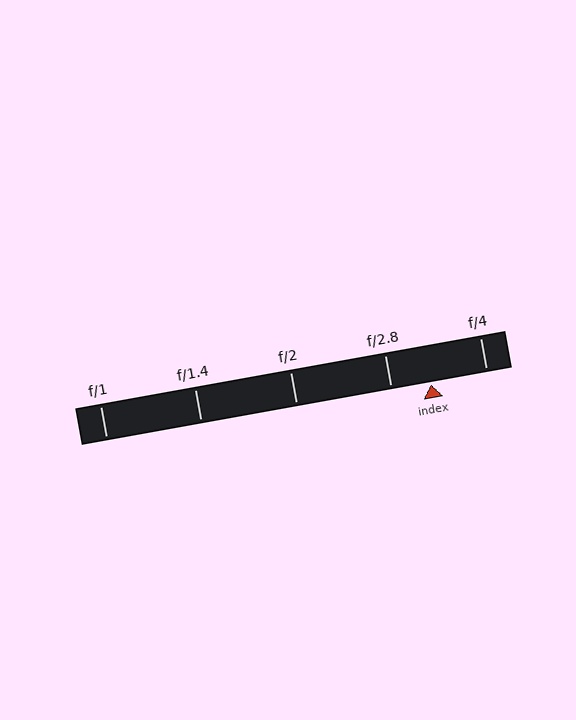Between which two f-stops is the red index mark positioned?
The index mark is between f/2.8 and f/4.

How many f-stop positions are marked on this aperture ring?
There are 5 f-stop positions marked.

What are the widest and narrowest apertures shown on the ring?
The widest aperture shown is f/1 and the narrowest is f/4.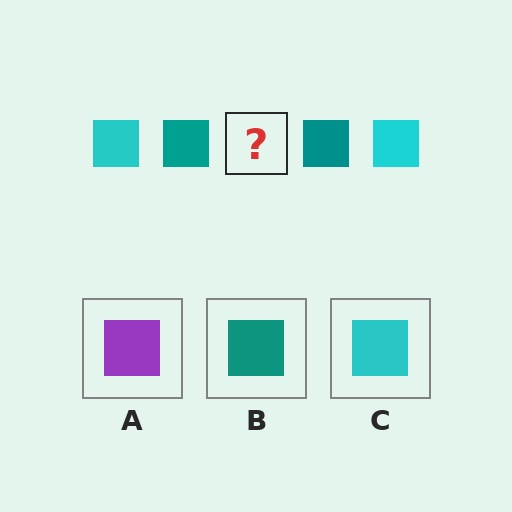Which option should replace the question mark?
Option C.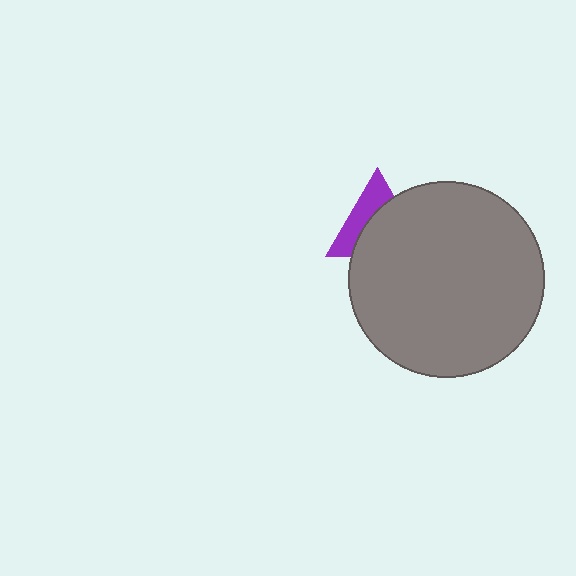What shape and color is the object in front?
The object in front is a gray circle.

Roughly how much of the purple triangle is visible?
A small part of it is visible (roughly 41%).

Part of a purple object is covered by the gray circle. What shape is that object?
It is a triangle.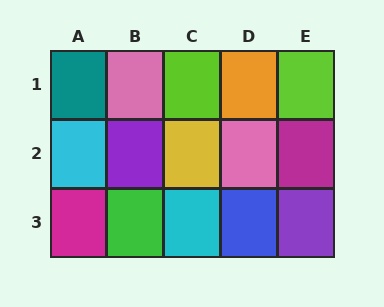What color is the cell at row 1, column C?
Lime.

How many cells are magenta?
2 cells are magenta.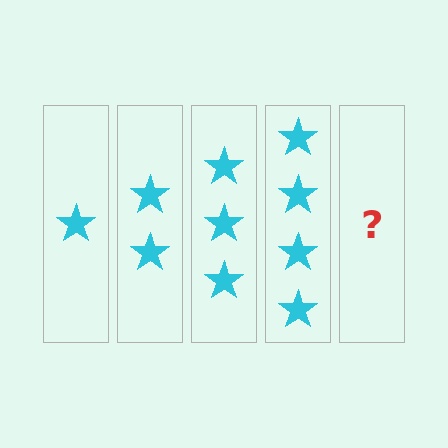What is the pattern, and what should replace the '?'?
The pattern is that each step adds one more star. The '?' should be 5 stars.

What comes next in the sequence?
The next element should be 5 stars.